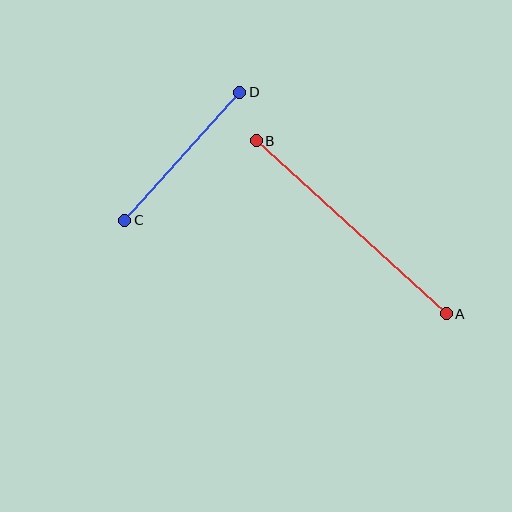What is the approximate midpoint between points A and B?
The midpoint is at approximately (351, 227) pixels.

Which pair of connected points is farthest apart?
Points A and B are farthest apart.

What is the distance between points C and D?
The distance is approximately 172 pixels.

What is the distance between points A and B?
The distance is approximately 257 pixels.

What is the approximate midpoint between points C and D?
The midpoint is at approximately (182, 156) pixels.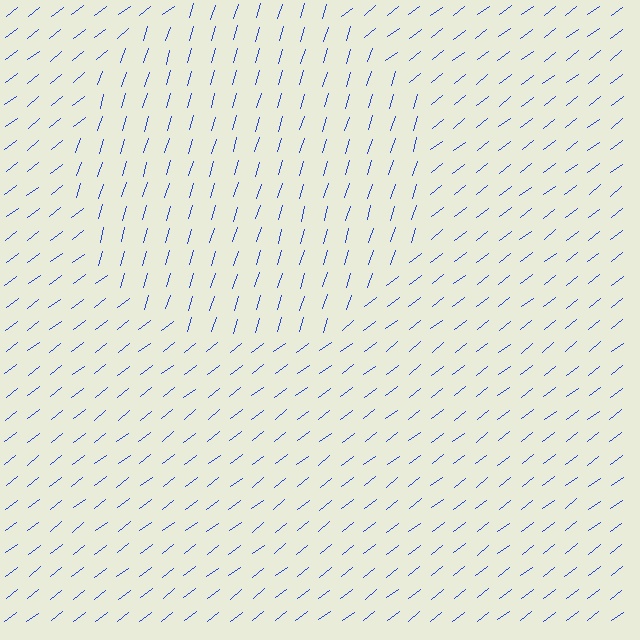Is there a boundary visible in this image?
Yes, there is a texture boundary formed by a change in line orientation.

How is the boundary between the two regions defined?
The boundary is defined purely by a change in line orientation (approximately 36 degrees difference). All lines are the same color and thickness.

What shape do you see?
I see a circle.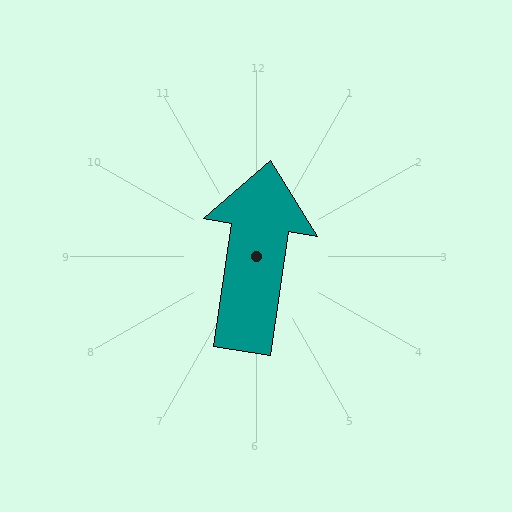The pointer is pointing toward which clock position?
Roughly 12 o'clock.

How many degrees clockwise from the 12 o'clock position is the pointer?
Approximately 9 degrees.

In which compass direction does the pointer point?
North.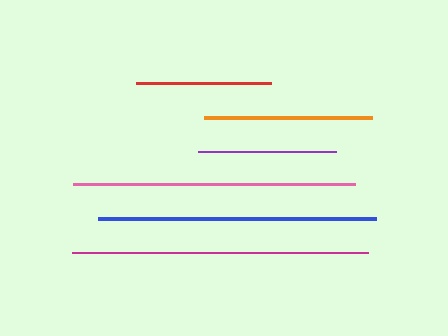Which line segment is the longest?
The magenta line is the longest at approximately 297 pixels.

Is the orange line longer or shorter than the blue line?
The blue line is longer than the orange line.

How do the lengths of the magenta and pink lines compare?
The magenta and pink lines are approximately the same length.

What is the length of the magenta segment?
The magenta segment is approximately 297 pixels long.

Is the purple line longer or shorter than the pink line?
The pink line is longer than the purple line.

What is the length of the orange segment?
The orange segment is approximately 168 pixels long.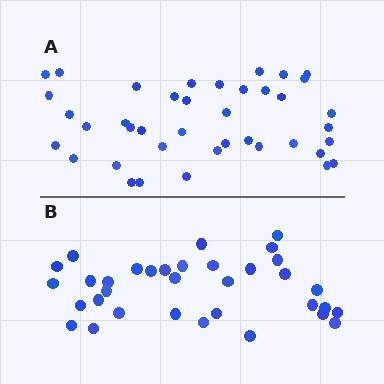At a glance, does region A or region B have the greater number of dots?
Region A (the top region) has more dots.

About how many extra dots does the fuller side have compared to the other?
Region A has about 6 more dots than region B.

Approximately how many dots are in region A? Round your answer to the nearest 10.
About 40 dots.